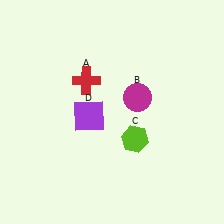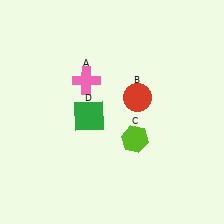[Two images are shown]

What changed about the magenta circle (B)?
In Image 1, B is magenta. In Image 2, it changed to red.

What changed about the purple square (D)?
In Image 1, D is purple. In Image 2, it changed to green.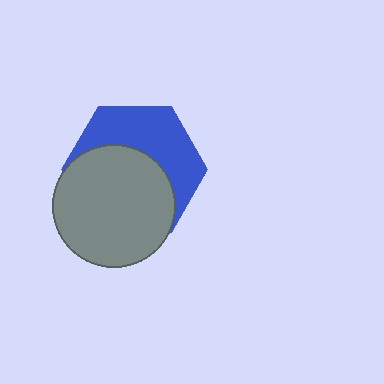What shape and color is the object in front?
The object in front is a gray circle.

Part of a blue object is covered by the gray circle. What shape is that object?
It is a hexagon.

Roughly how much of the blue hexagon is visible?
About half of it is visible (roughly 45%).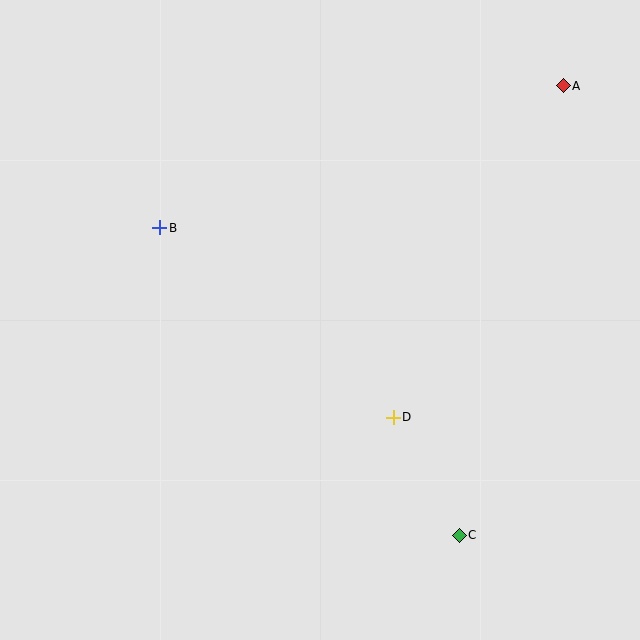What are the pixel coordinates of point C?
Point C is at (459, 535).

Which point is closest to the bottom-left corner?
Point B is closest to the bottom-left corner.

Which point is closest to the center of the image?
Point D at (393, 417) is closest to the center.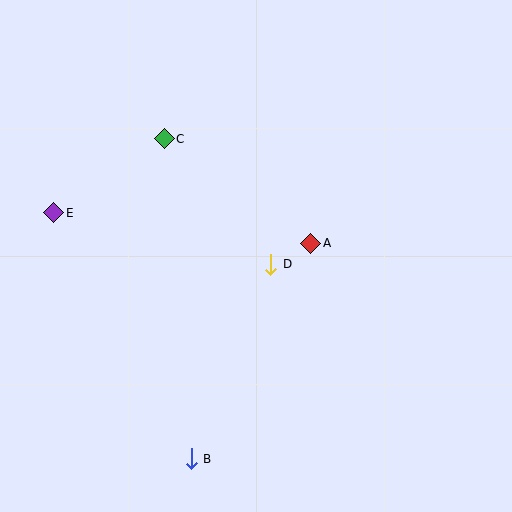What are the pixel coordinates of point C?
Point C is at (164, 139).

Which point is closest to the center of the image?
Point D at (271, 264) is closest to the center.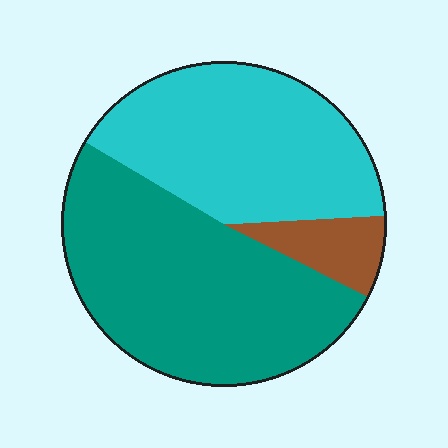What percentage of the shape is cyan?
Cyan covers roughly 40% of the shape.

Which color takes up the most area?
Teal, at roughly 50%.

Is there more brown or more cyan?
Cyan.